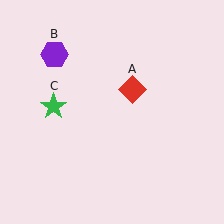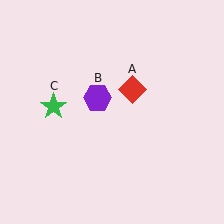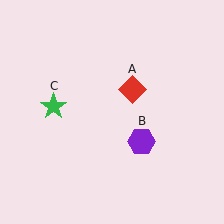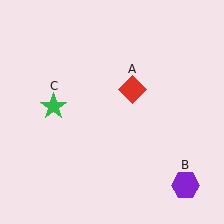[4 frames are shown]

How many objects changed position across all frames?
1 object changed position: purple hexagon (object B).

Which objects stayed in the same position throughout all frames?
Red diamond (object A) and green star (object C) remained stationary.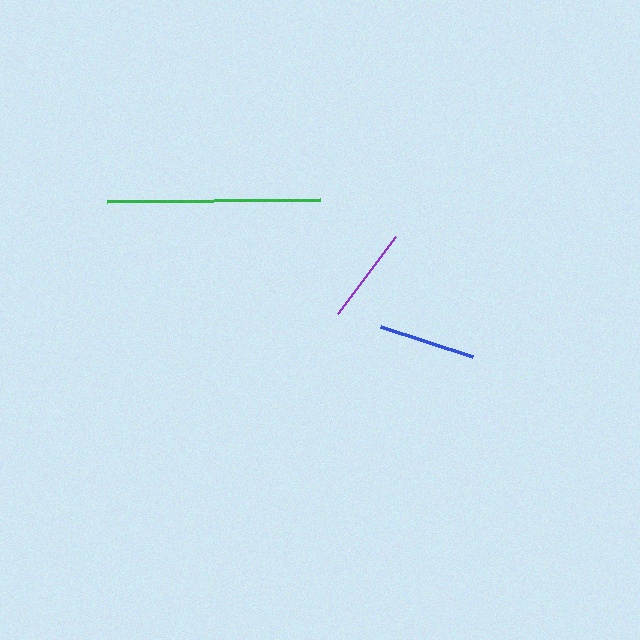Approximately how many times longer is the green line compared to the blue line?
The green line is approximately 2.2 times the length of the blue line.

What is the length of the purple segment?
The purple segment is approximately 97 pixels long.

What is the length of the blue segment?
The blue segment is approximately 97 pixels long.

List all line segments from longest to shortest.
From longest to shortest: green, blue, purple.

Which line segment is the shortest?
The purple line is the shortest at approximately 97 pixels.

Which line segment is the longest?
The green line is the longest at approximately 213 pixels.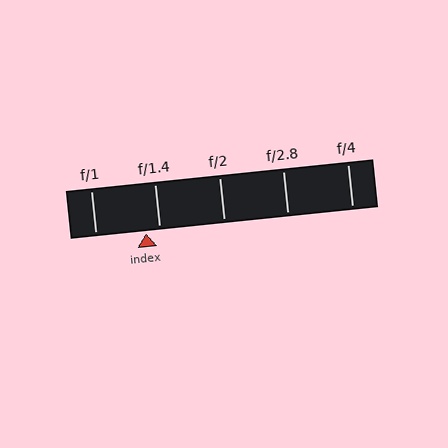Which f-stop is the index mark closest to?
The index mark is closest to f/1.4.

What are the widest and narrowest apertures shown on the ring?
The widest aperture shown is f/1 and the narrowest is f/4.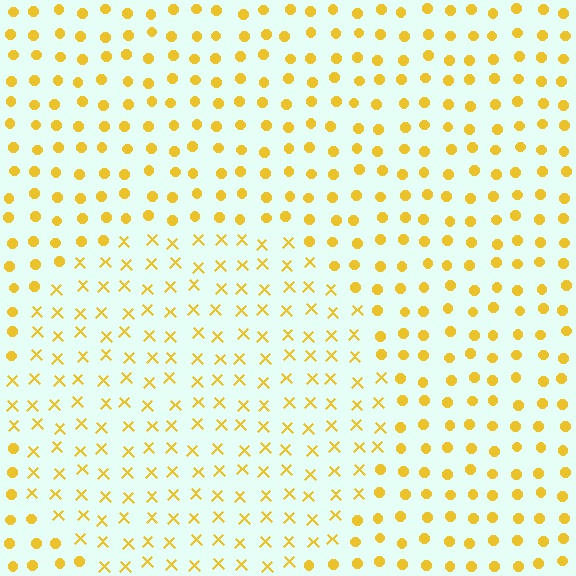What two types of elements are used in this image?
The image uses X marks inside the circle region and circles outside it.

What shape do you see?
I see a circle.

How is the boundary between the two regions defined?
The boundary is defined by a change in element shape: X marks inside vs. circles outside. All elements share the same color and spacing.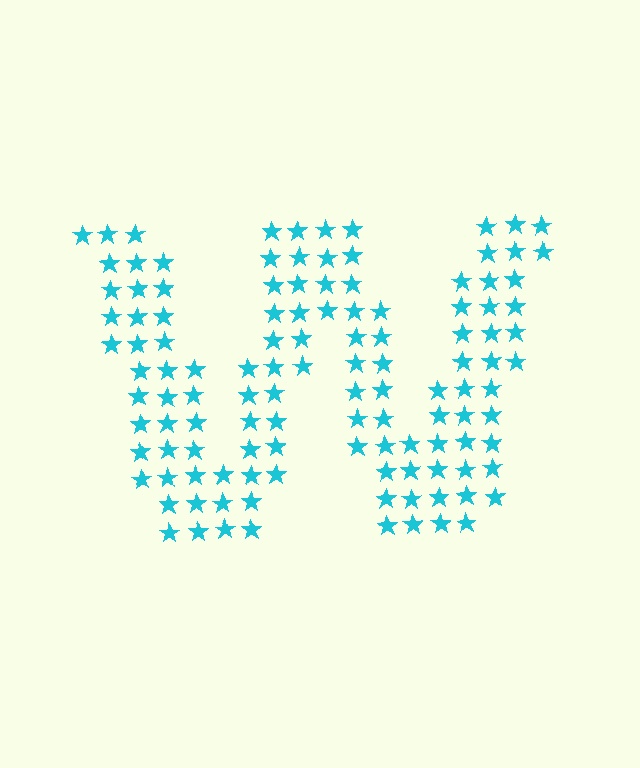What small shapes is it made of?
It is made of small stars.